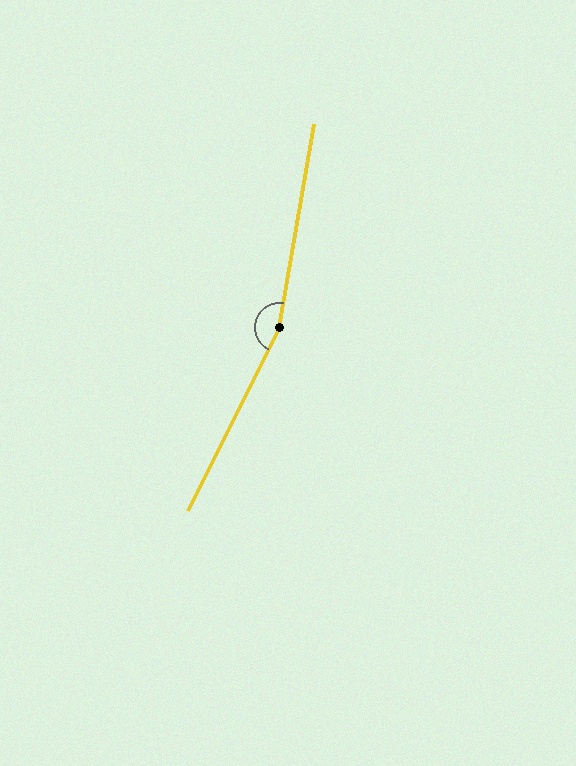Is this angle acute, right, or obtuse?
It is obtuse.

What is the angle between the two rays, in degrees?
Approximately 163 degrees.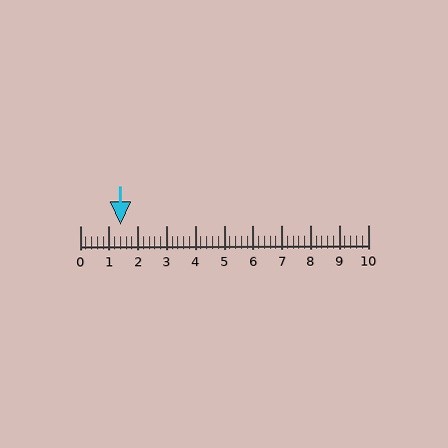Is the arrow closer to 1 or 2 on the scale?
The arrow is closer to 1.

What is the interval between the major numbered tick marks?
The major tick marks are spaced 1 units apart.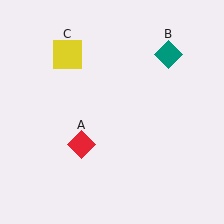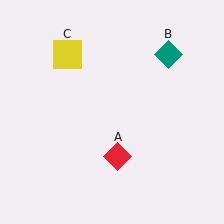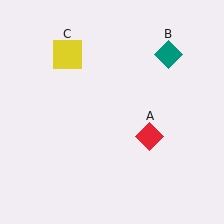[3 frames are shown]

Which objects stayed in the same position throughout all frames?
Teal diamond (object B) and yellow square (object C) remained stationary.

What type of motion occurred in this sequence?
The red diamond (object A) rotated counterclockwise around the center of the scene.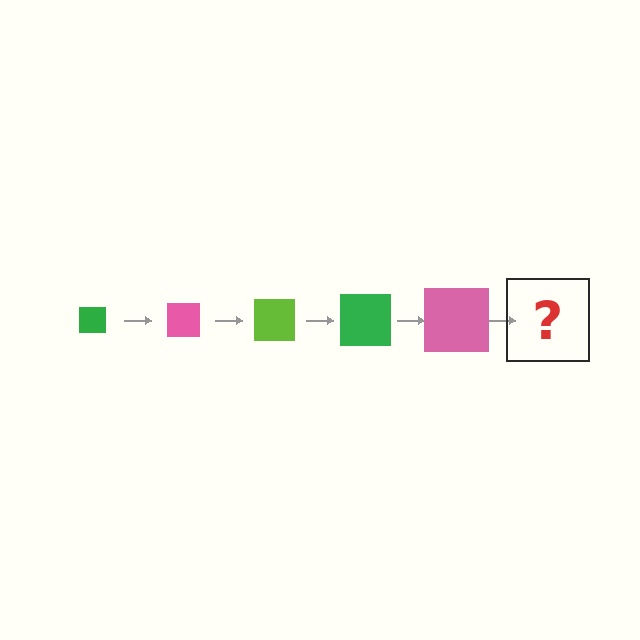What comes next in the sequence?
The next element should be a lime square, larger than the previous one.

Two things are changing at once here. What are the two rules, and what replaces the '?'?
The two rules are that the square grows larger each step and the color cycles through green, pink, and lime. The '?' should be a lime square, larger than the previous one.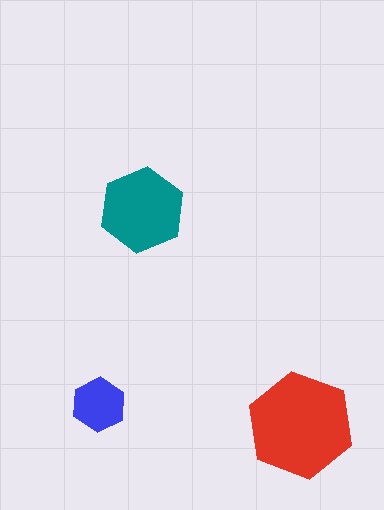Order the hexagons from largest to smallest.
the red one, the teal one, the blue one.